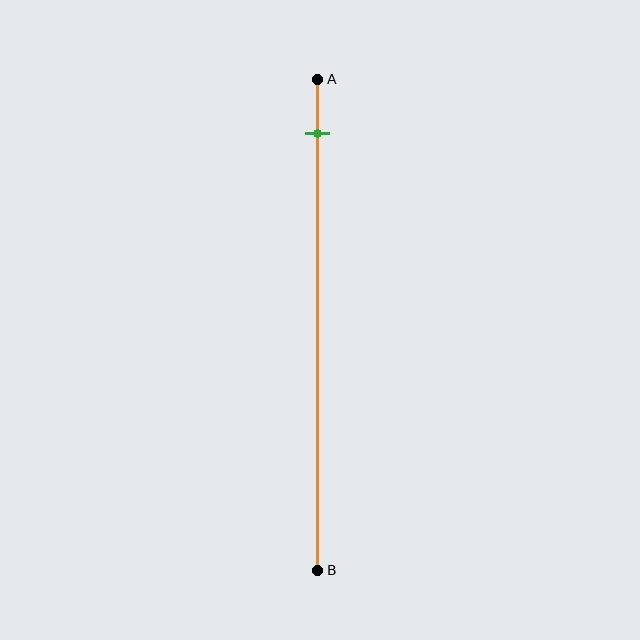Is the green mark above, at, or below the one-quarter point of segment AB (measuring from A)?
The green mark is above the one-quarter point of segment AB.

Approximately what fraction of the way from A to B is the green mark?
The green mark is approximately 10% of the way from A to B.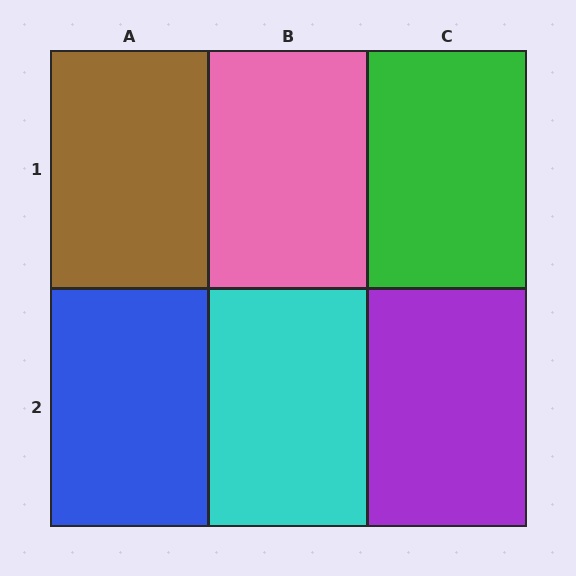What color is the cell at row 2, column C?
Purple.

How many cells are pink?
1 cell is pink.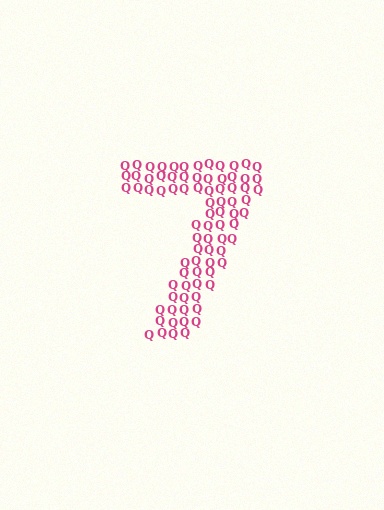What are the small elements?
The small elements are letter Q's.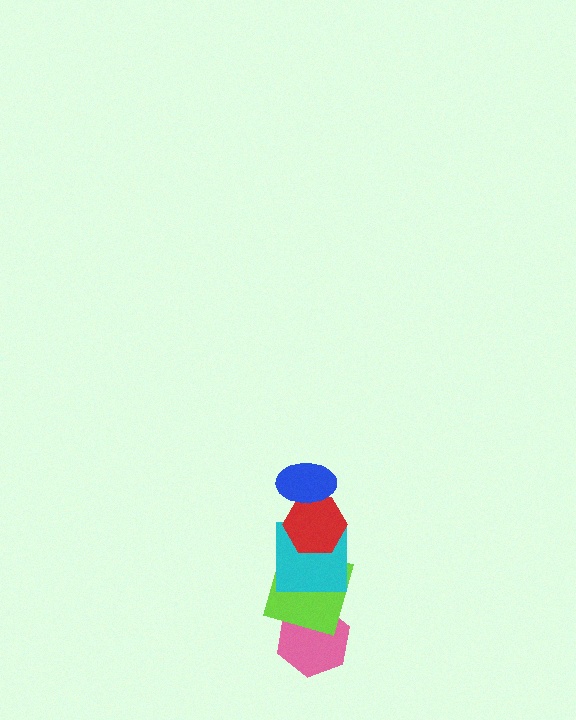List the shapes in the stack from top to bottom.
From top to bottom: the blue ellipse, the red hexagon, the cyan square, the lime square, the pink hexagon.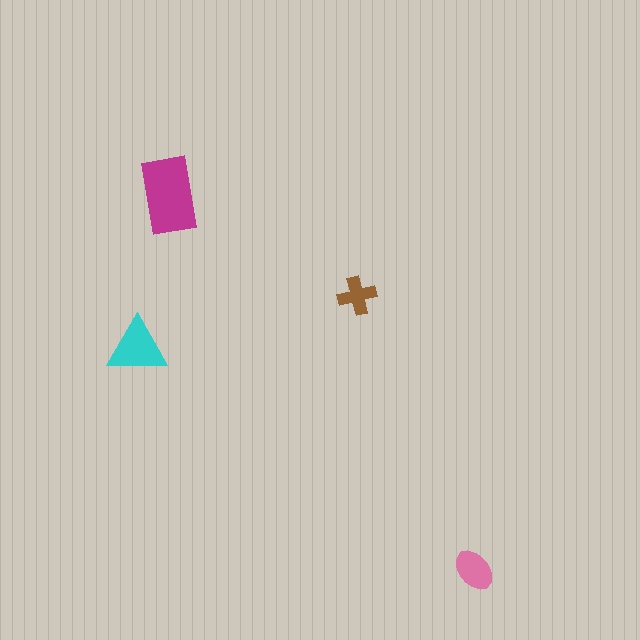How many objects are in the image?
There are 4 objects in the image.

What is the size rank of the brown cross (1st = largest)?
4th.